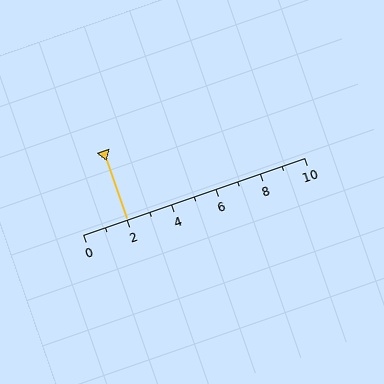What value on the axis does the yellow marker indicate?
The marker indicates approximately 2.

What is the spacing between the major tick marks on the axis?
The major ticks are spaced 2 apart.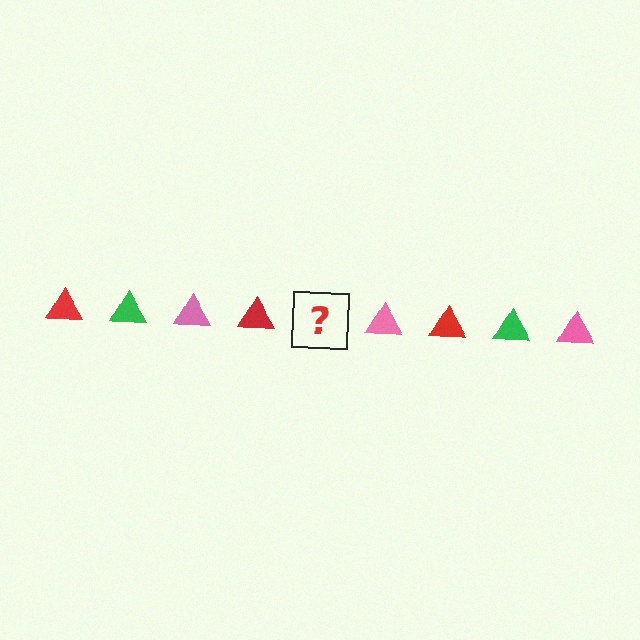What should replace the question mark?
The question mark should be replaced with a green triangle.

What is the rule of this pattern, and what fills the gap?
The rule is that the pattern cycles through red, green, pink triangles. The gap should be filled with a green triangle.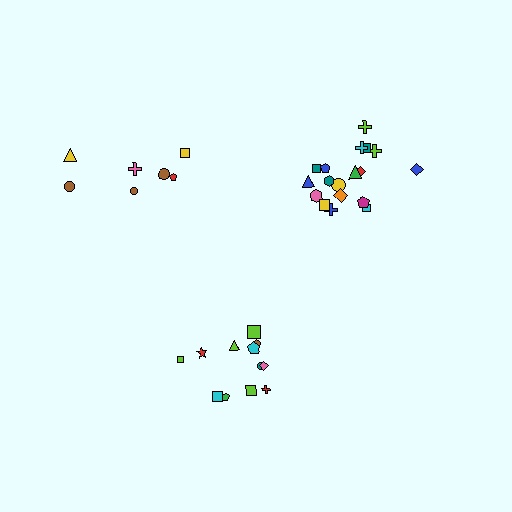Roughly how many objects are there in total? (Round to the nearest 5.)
Roughly 35 objects in total.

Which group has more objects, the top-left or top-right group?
The top-right group.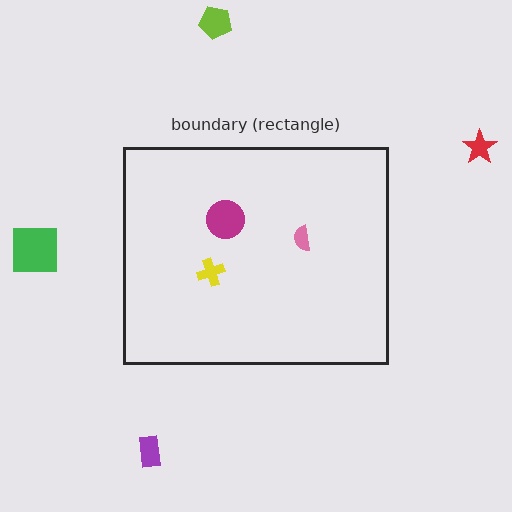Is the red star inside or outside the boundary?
Outside.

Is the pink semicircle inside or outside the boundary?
Inside.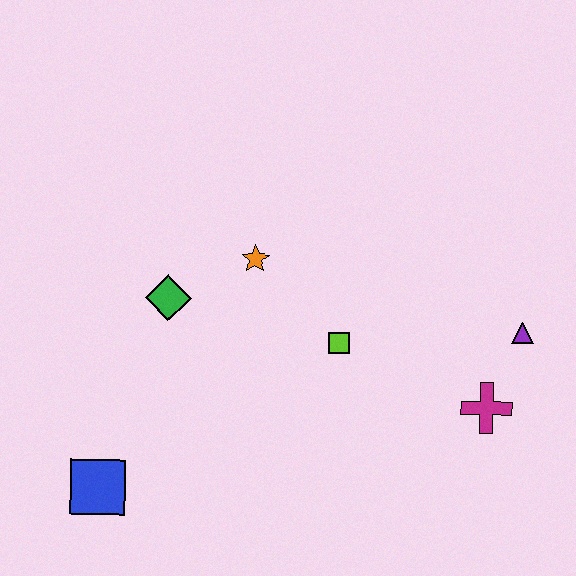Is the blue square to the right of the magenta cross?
No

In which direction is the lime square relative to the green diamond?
The lime square is to the right of the green diamond.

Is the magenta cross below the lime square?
Yes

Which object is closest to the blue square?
The green diamond is closest to the blue square.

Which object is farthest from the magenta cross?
The blue square is farthest from the magenta cross.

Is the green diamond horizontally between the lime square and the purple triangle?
No